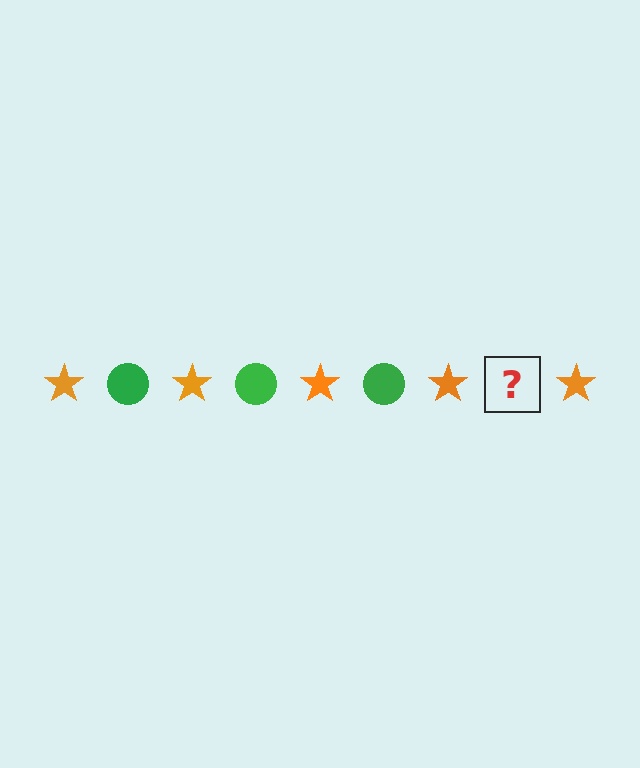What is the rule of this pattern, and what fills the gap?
The rule is that the pattern alternates between orange star and green circle. The gap should be filled with a green circle.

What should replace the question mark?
The question mark should be replaced with a green circle.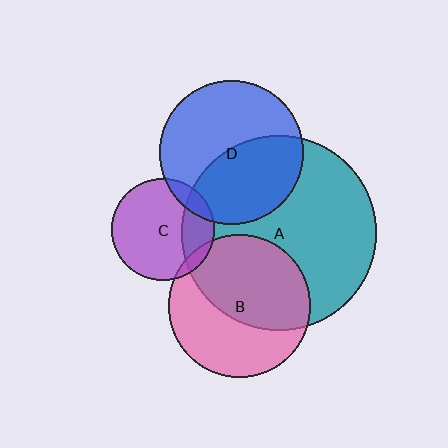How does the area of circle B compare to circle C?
Approximately 1.9 times.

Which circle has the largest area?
Circle A (teal).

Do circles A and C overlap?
Yes.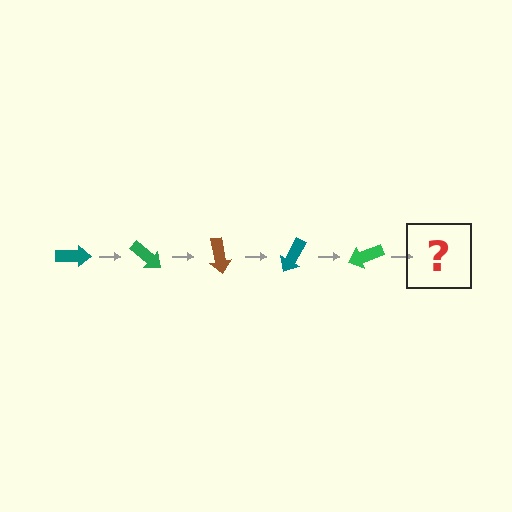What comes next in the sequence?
The next element should be a brown arrow, rotated 200 degrees from the start.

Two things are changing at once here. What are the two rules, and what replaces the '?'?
The two rules are that it rotates 40 degrees each step and the color cycles through teal, green, and brown. The '?' should be a brown arrow, rotated 200 degrees from the start.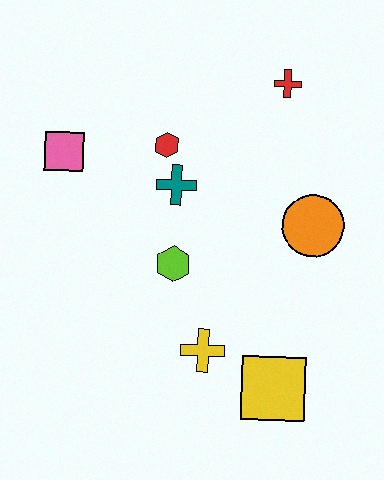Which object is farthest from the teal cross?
The yellow square is farthest from the teal cross.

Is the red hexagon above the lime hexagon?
Yes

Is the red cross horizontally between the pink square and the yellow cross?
No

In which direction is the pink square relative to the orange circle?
The pink square is to the left of the orange circle.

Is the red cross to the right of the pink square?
Yes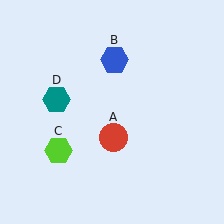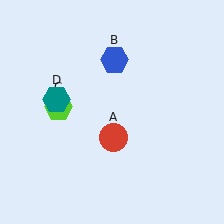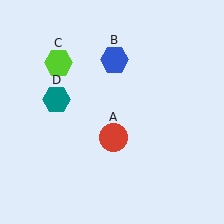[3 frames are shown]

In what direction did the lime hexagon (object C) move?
The lime hexagon (object C) moved up.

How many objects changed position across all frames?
1 object changed position: lime hexagon (object C).